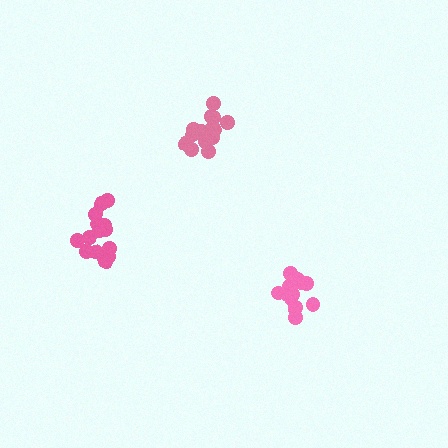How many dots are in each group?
Group 1: 15 dots, Group 2: 13 dots, Group 3: 16 dots (44 total).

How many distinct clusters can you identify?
There are 3 distinct clusters.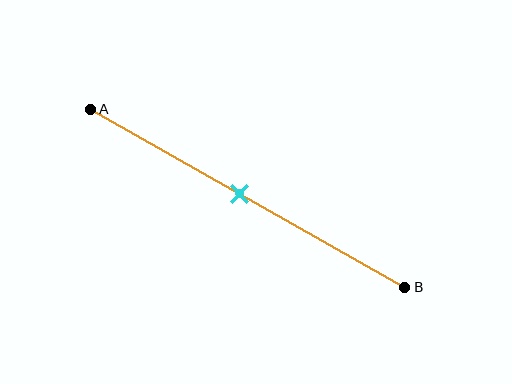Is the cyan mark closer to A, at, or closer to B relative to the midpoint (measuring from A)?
The cyan mark is approximately at the midpoint of segment AB.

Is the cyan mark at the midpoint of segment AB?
Yes, the mark is approximately at the midpoint.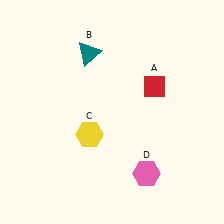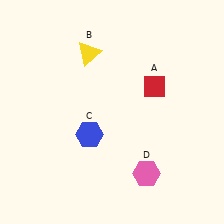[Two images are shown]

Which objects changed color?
B changed from teal to yellow. C changed from yellow to blue.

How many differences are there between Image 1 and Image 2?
There are 2 differences between the two images.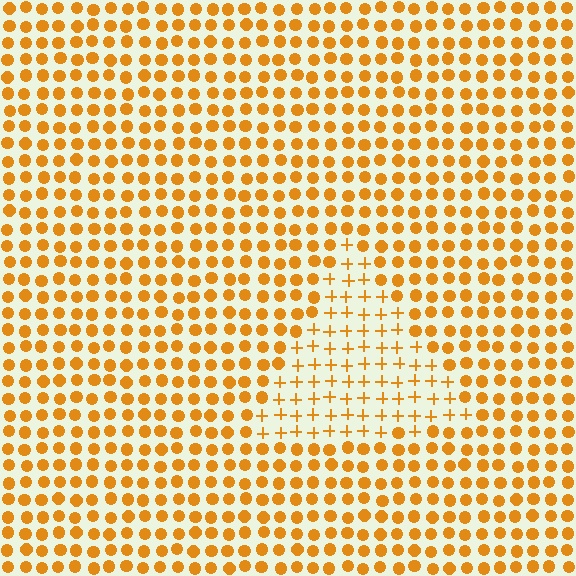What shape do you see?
I see a triangle.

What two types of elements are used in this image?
The image uses plus signs inside the triangle region and circles outside it.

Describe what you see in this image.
The image is filled with small orange elements arranged in a uniform grid. A triangle-shaped region contains plus signs, while the surrounding area contains circles. The boundary is defined purely by the change in element shape.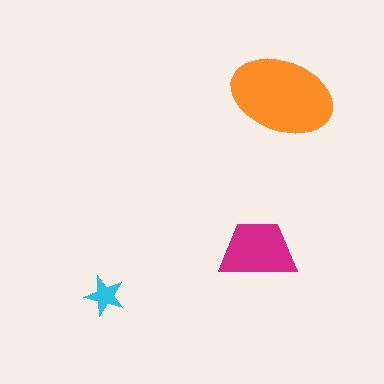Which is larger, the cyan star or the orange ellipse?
The orange ellipse.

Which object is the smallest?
The cyan star.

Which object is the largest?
The orange ellipse.